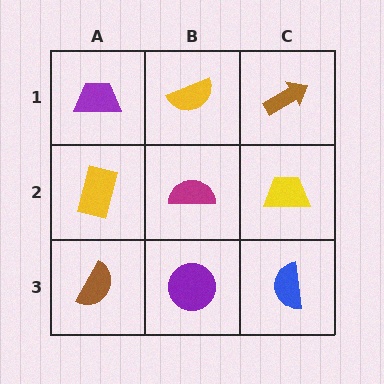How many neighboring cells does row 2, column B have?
4.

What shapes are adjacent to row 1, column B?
A magenta semicircle (row 2, column B), a purple trapezoid (row 1, column A), a brown arrow (row 1, column C).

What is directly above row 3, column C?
A yellow trapezoid.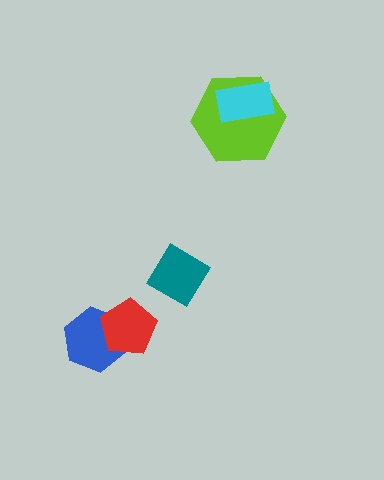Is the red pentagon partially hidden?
No, no other shape covers it.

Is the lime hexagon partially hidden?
Yes, it is partially covered by another shape.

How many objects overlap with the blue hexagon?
1 object overlaps with the blue hexagon.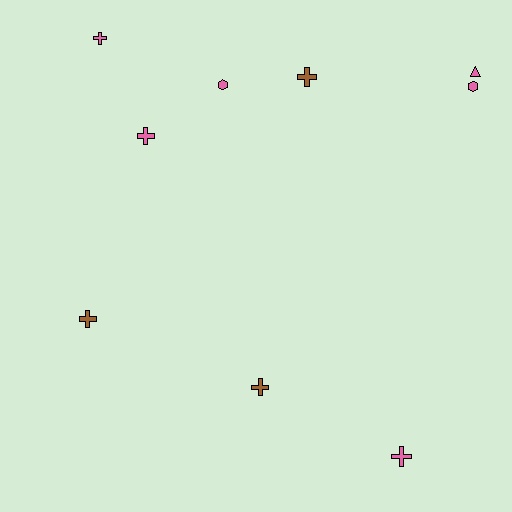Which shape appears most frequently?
Cross, with 6 objects.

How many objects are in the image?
There are 9 objects.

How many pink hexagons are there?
There are 2 pink hexagons.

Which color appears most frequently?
Pink, with 6 objects.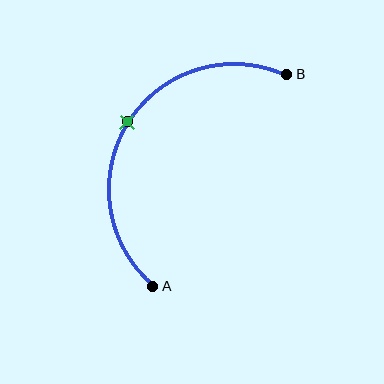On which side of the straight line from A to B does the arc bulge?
The arc bulges to the left of the straight line connecting A and B.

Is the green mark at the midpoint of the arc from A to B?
Yes. The green mark lies on the arc at equal arc-length from both A and B — it is the arc midpoint.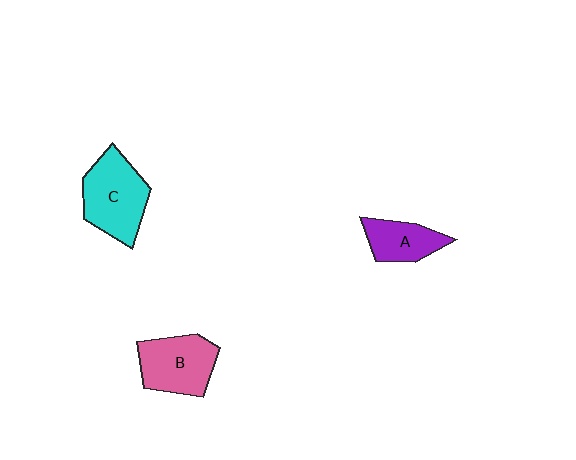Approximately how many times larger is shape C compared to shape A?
Approximately 1.6 times.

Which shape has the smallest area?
Shape A (purple).